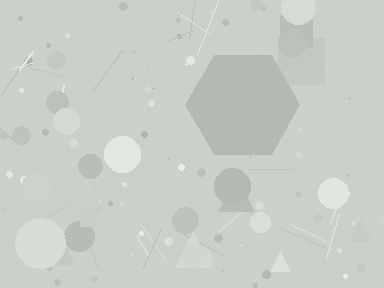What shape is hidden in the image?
A hexagon is hidden in the image.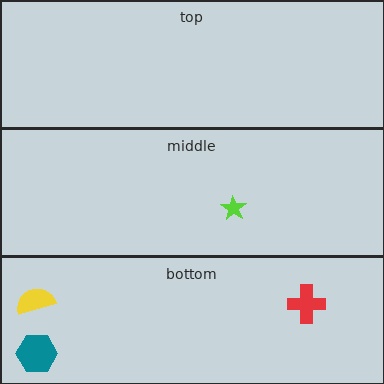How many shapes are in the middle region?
1.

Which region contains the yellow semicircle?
The bottom region.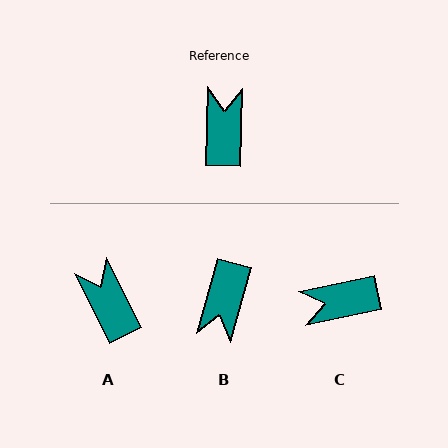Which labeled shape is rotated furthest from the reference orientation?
B, about 167 degrees away.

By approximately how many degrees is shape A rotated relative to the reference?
Approximately 29 degrees counter-clockwise.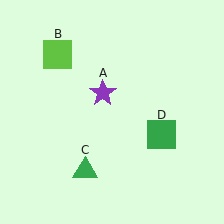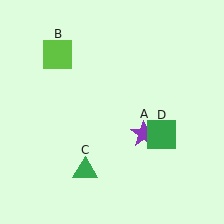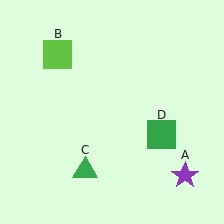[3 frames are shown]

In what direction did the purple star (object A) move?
The purple star (object A) moved down and to the right.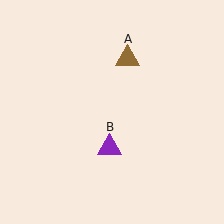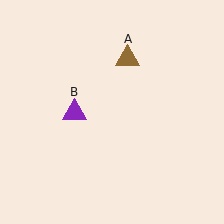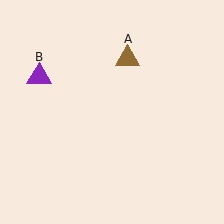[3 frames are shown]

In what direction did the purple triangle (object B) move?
The purple triangle (object B) moved up and to the left.